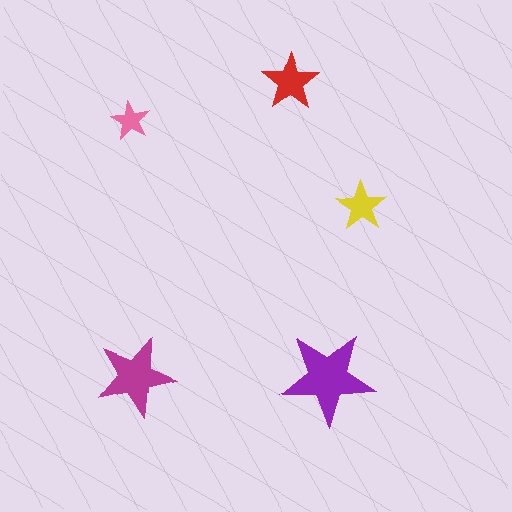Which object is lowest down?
The magenta star is bottommost.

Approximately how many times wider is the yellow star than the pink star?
About 1.5 times wider.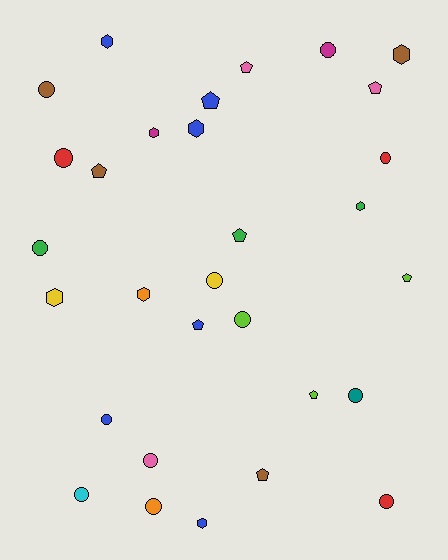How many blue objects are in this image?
There are 6 blue objects.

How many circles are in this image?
There are 13 circles.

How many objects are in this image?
There are 30 objects.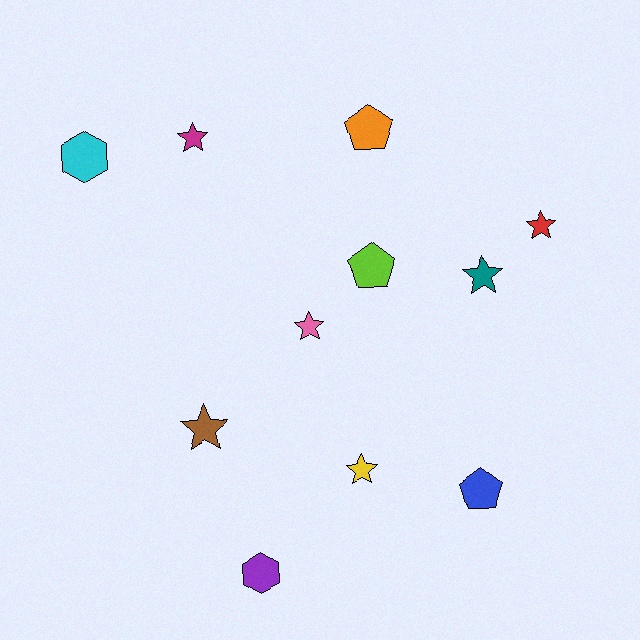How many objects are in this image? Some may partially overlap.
There are 11 objects.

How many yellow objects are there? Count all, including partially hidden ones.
There is 1 yellow object.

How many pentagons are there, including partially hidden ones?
There are 3 pentagons.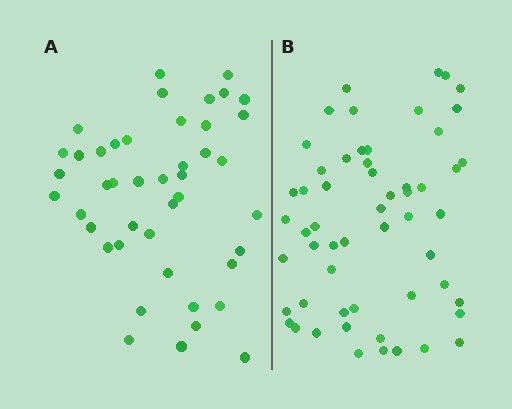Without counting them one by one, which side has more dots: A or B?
Region B (the right region) has more dots.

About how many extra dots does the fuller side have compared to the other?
Region B has roughly 12 or so more dots than region A.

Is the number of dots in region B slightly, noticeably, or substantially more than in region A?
Region B has noticeably more, but not dramatically so. The ratio is roughly 1.3 to 1.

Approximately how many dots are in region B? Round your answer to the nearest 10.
About 60 dots. (The exact count is 56, which rounds to 60.)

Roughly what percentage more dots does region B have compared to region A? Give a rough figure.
About 25% more.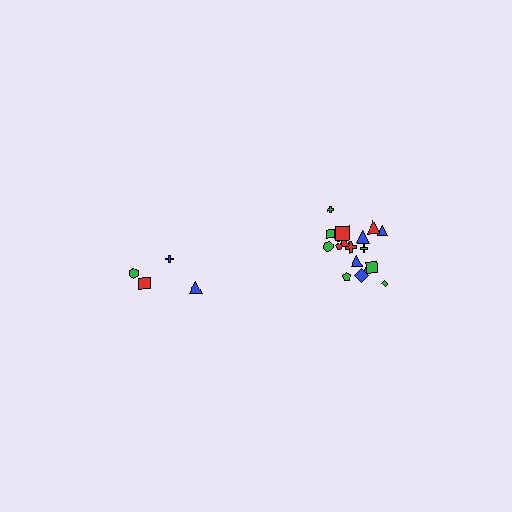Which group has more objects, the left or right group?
The right group.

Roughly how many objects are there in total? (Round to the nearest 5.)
Roughly 20 objects in total.